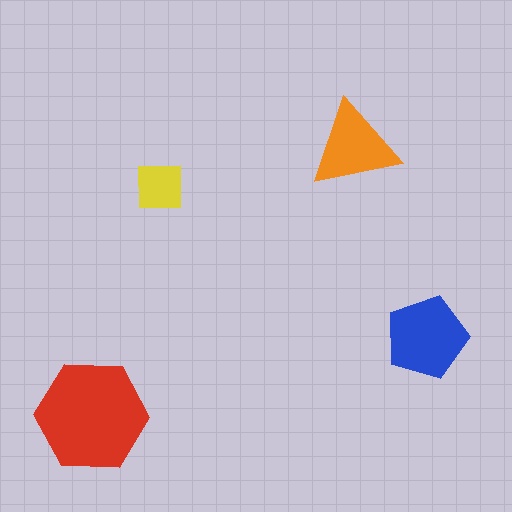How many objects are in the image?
There are 4 objects in the image.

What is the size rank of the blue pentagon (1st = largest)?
2nd.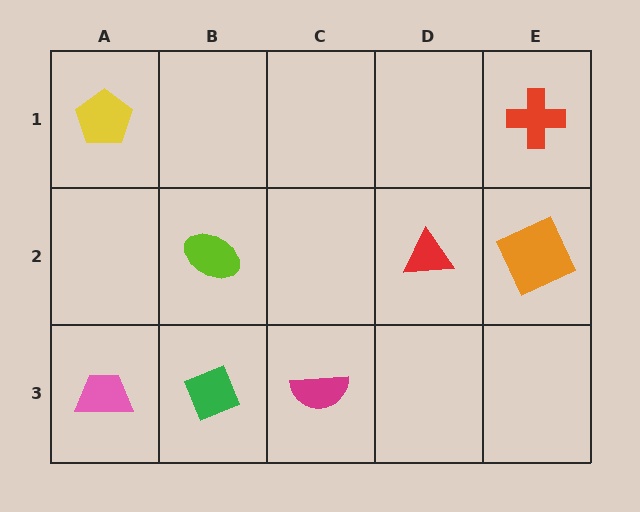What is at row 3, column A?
A pink trapezoid.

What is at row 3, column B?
A green diamond.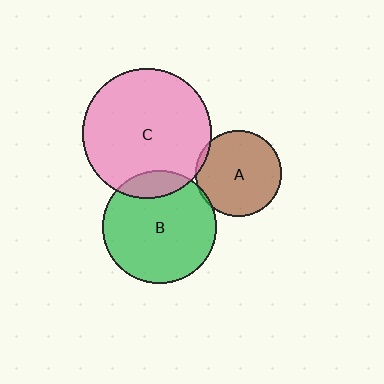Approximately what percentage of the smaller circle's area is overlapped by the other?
Approximately 5%.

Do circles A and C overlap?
Yes.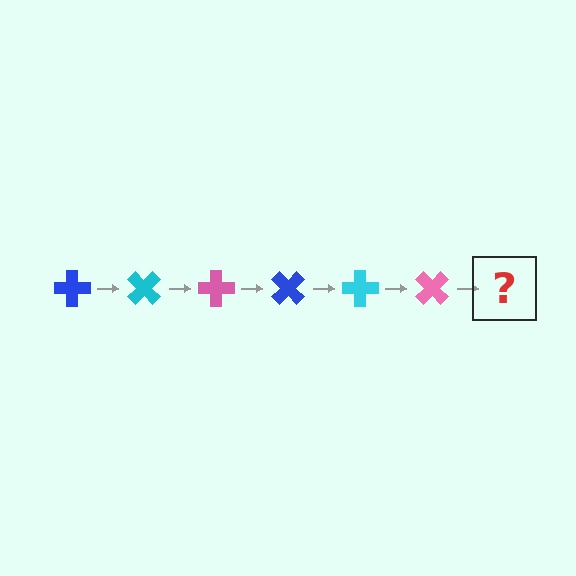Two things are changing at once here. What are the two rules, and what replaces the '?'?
The two rules are that it rotates 45 degrees each step and the color cycles through blue, cyan, and pink. The '?' should be a blue cross, rotated 270 degrees from the start.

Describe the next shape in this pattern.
It should be a blue cross, rotated 270 degrees from the start.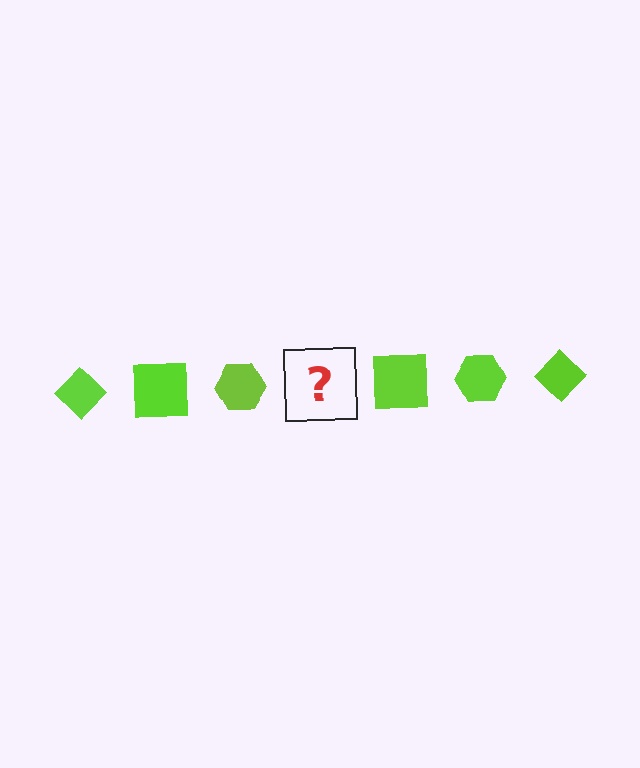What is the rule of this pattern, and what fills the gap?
The rule is that the pattern cycles through diamond, square, hexagon shapes in lime. The gap should be filled with a lime diamond.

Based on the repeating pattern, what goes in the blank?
The blank should be a lime diamond.